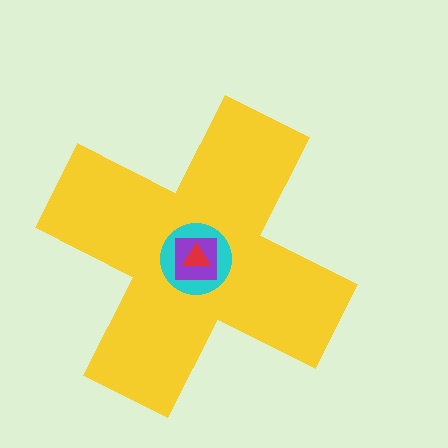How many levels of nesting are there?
4.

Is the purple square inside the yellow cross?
Yes.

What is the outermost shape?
The yellow cross.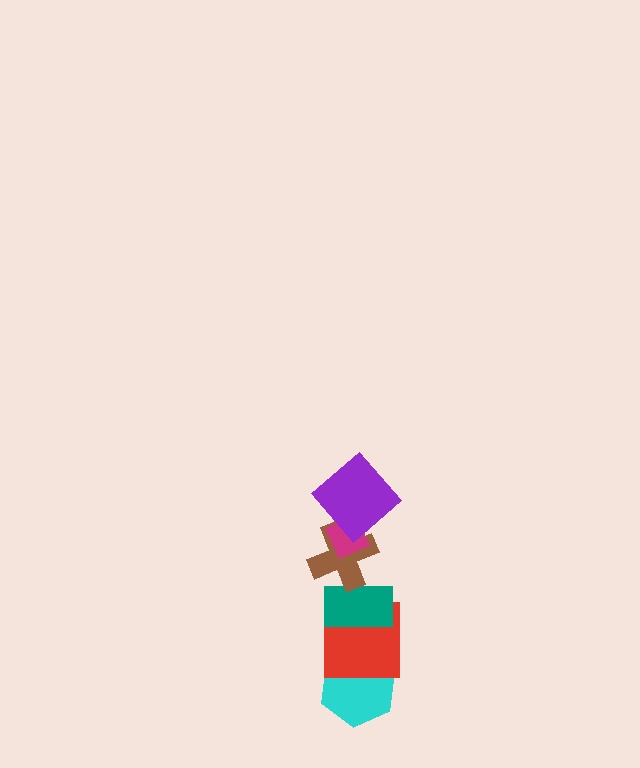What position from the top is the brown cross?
The brown cross is 3rd from the top.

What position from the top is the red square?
The red square is 5th from the top.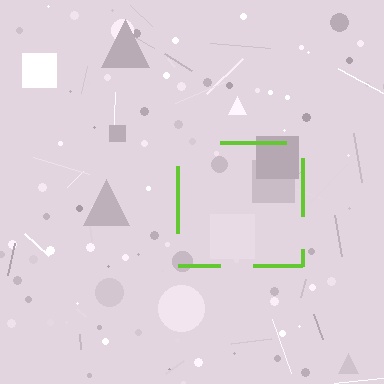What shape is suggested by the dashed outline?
The dashed outline suggests a square.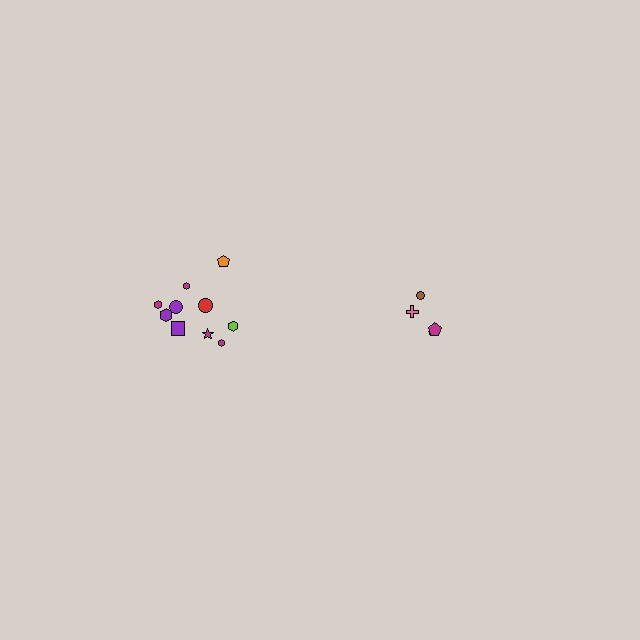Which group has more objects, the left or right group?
The left group.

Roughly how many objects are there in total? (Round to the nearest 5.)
Roughly 15 objects in total.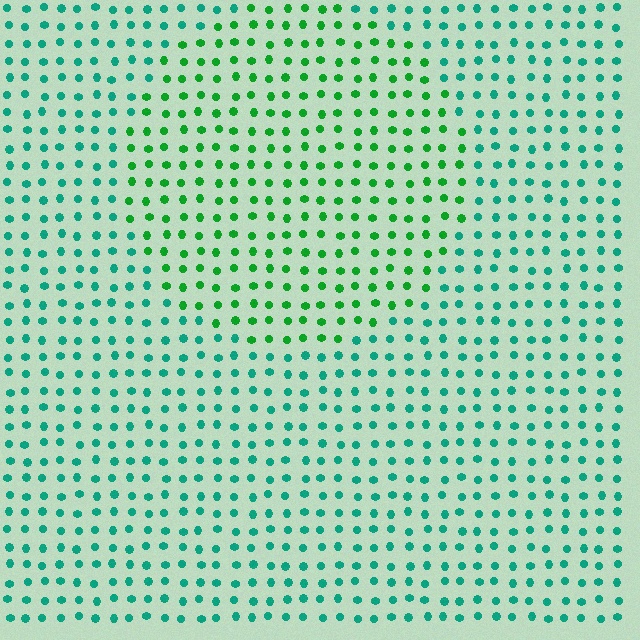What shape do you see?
I see a circle.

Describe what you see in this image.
The image is filled with small teal elements in a uniform arrangement. A circle-shaped region is visible where the elements are tinted to a slightly different hue, forming a subtle color boundary.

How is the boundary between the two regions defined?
The boundary is defined purely by a slight shift in hue (about 37 degrees). Spacing, size, and orientation are identical on both sides.